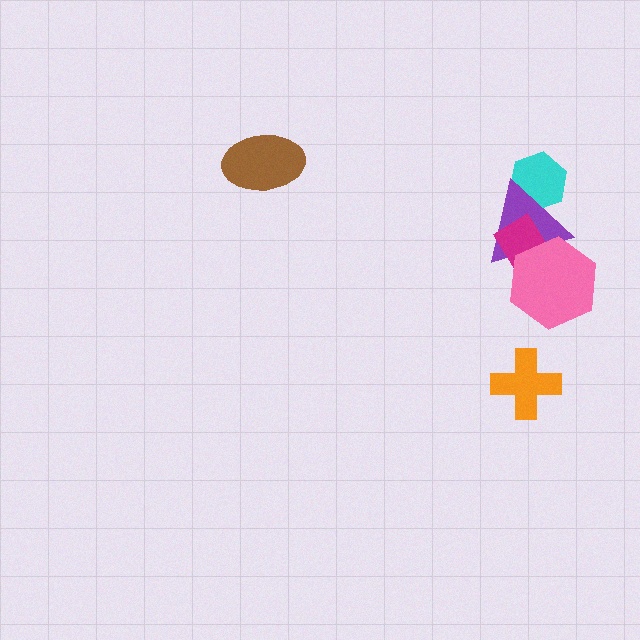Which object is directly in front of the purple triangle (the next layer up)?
The magenta rectangle is directly in front of the purple triangle.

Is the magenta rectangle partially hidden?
Yes, it is partially covered by another shape.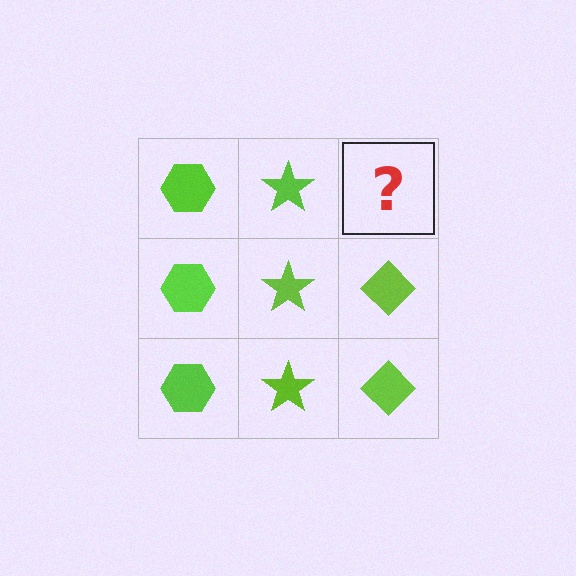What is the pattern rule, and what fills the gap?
The rule is that each column has a consistent shape. The gap should be filled with a lime diamond.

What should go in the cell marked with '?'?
The missing cell should contain a lime diamond.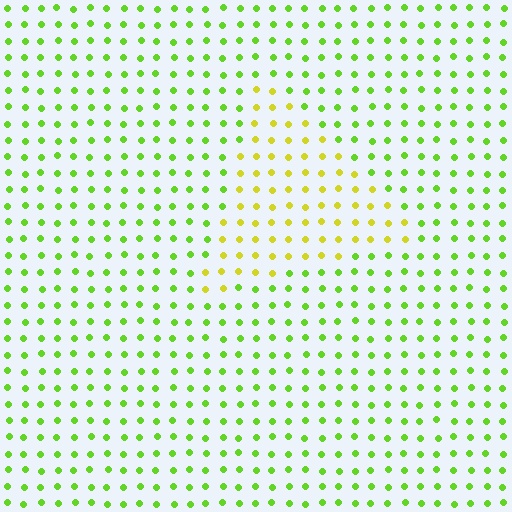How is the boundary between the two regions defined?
The boundary is defined purely by a slight shift in hue (about 38 degrees). Spacing, size, and orientation are identical on both sides.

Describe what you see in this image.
The image is filled with small lime elements in a uniform arrangement. A triangle-shaped region is visible where the elements are tinted to a slightly different hue, forming a subtle color boundary.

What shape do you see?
I see a triangle.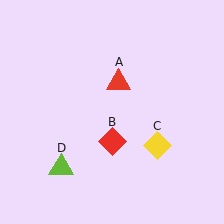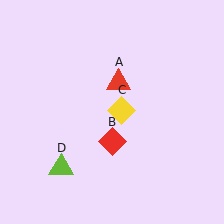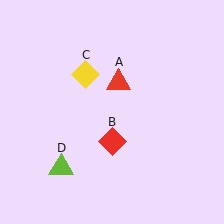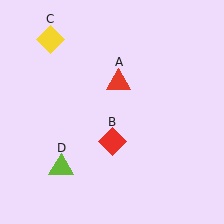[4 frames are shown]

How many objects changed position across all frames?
1 object changed position: yellow diamond (object C).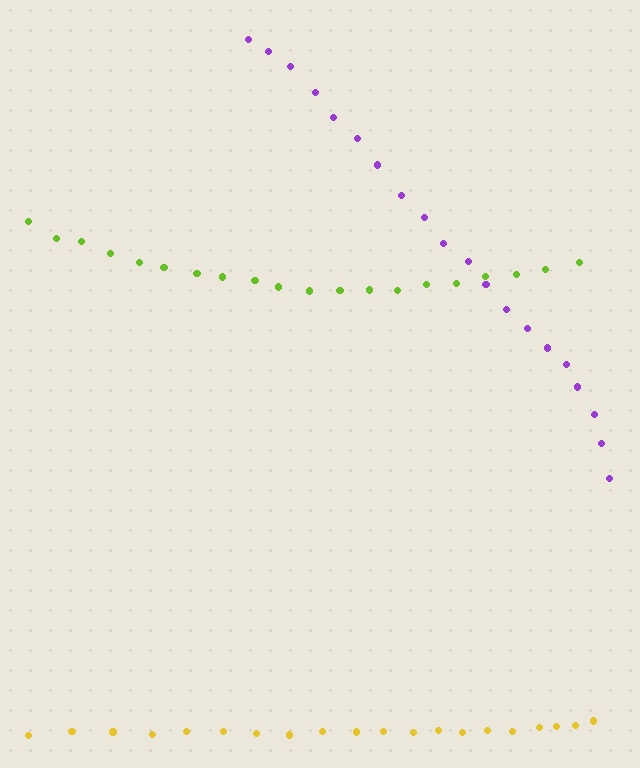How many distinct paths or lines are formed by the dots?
There are 3 distinct paths.